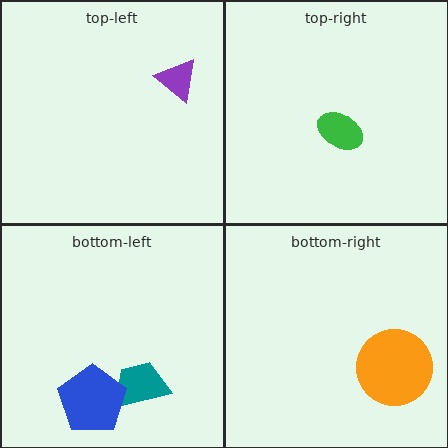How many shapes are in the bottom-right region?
1.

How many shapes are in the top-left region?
1.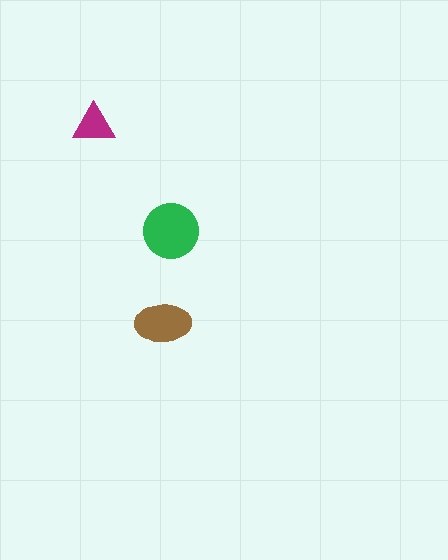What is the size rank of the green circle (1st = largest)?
1st.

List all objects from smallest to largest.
The magenta triangle, the brown ellipse, the green circle.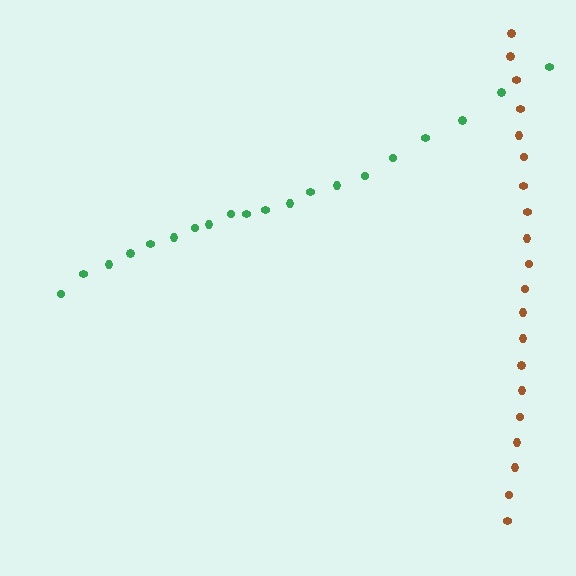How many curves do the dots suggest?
There are 2 distinct paths.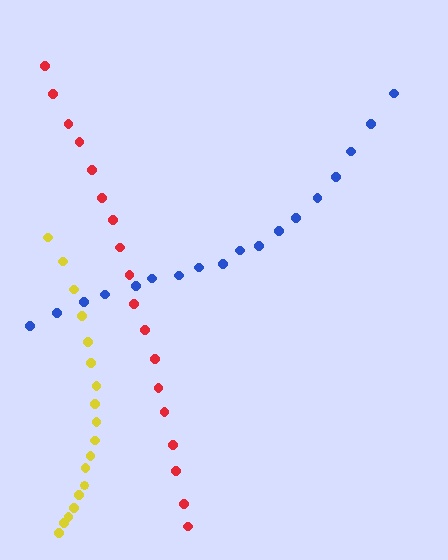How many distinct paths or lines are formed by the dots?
There are 3 distinct paths.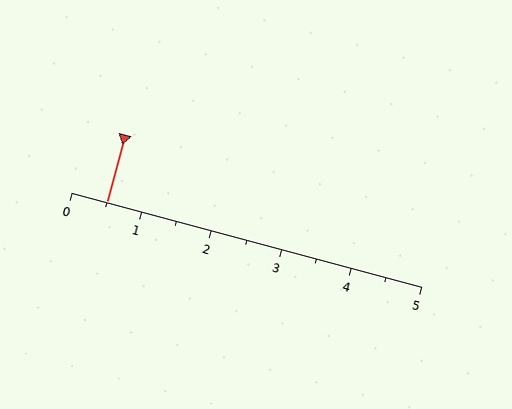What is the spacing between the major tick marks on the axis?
The major ticks are spaced 1 apart.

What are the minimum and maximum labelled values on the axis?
The axis runs from 0 to 5.